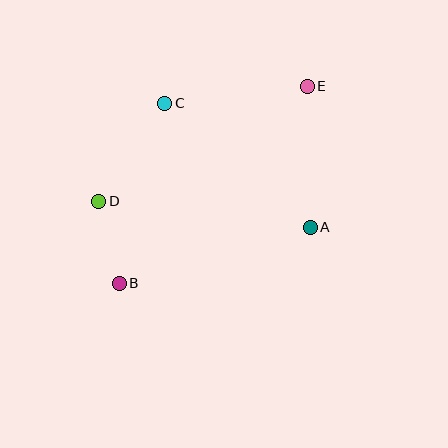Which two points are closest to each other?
Points B and D are closest to each other.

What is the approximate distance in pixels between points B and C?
The distance between B and C is approximately 186 pixels.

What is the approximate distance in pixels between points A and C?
The distance between A and C is approximately 192 pixels.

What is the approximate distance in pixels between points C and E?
The distance between C and E is approximately 144 pixels.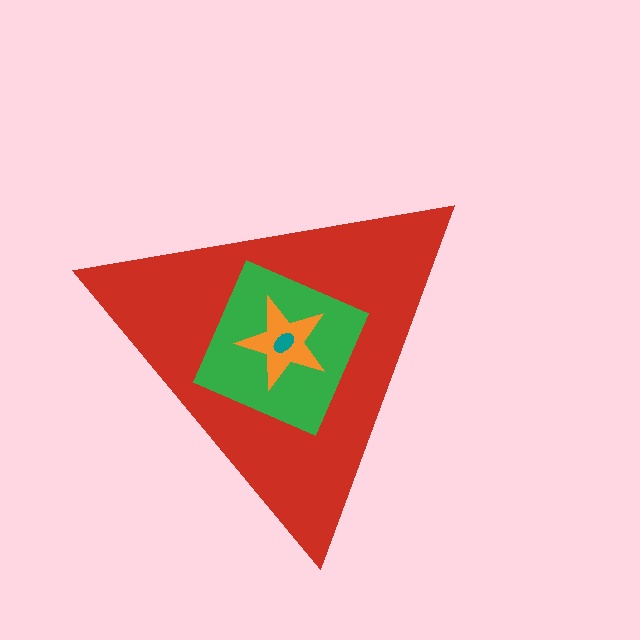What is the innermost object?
The teal ellipse.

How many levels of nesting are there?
4.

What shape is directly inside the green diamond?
The orange star.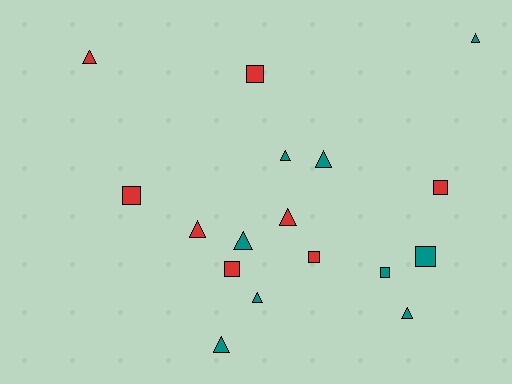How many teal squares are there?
There are 2 teal squares.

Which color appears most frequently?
Teal, with 9 objects.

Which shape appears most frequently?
Triangle, with 10 objects.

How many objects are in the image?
There are 17 objects.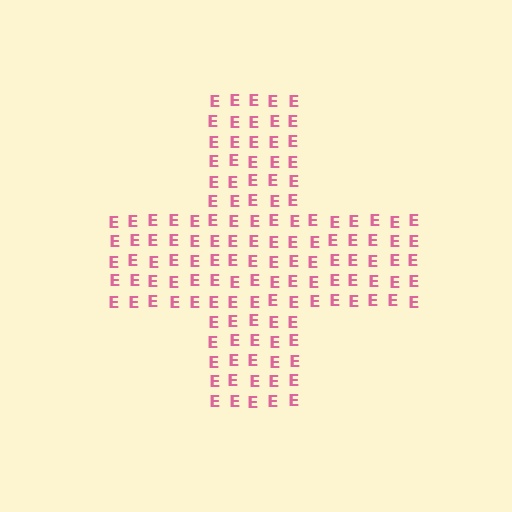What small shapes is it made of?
It is made of small letter E's.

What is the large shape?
The large shape is a cross.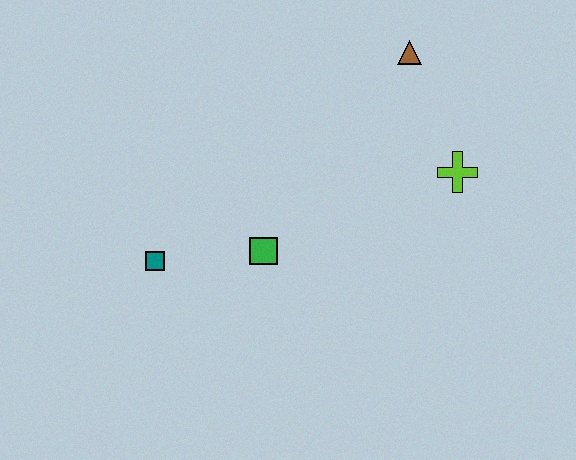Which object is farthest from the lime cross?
The teal square is farthest from the lime cross.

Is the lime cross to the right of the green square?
Yes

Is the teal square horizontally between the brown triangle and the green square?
No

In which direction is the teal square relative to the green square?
The teal square is to the left of the green square.